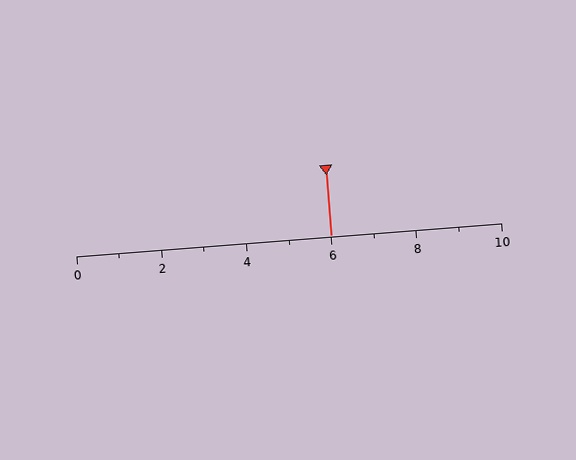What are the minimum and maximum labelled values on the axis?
The axis runs from 0 to 10.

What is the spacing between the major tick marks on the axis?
The major ticks are spaced 2 apart.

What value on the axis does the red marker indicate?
The marker indicates approximately 6.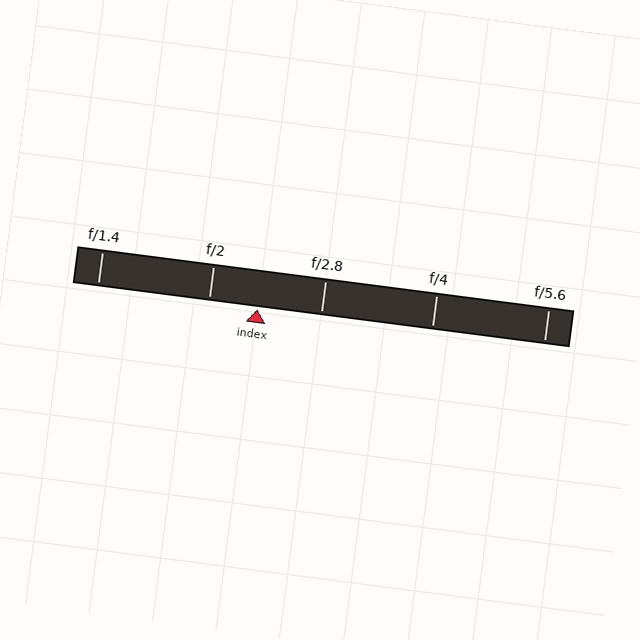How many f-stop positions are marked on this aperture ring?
There are 5 f-stop positions marked.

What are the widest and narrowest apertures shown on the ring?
The widest aperture shown is f/1.4 and the narrowest is f/5.6.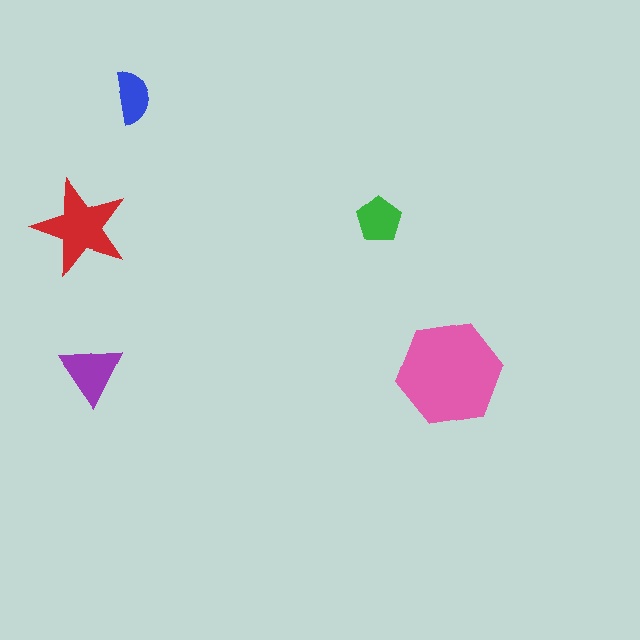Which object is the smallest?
The blue semicircle.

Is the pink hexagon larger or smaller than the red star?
Larger.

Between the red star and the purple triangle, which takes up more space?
The red star.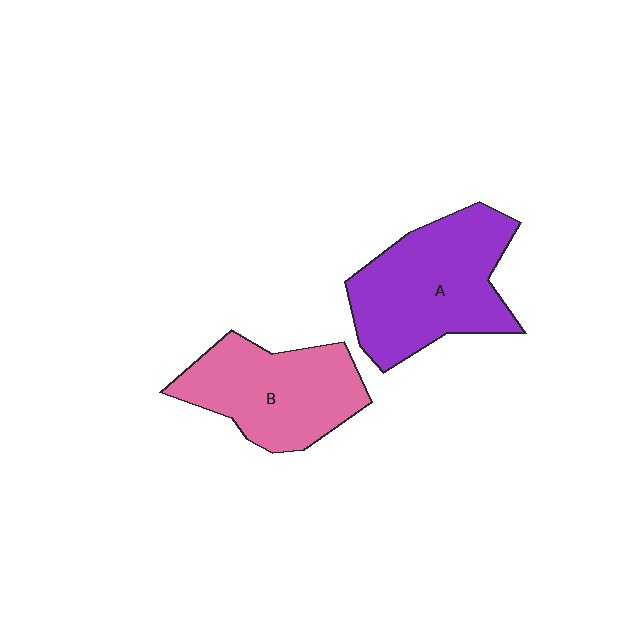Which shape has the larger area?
Shape A (purple).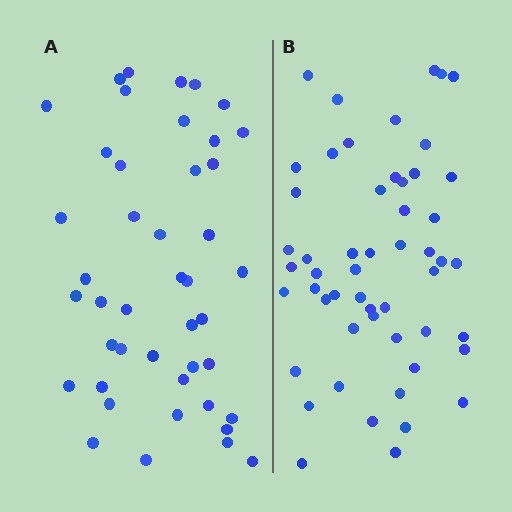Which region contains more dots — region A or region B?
Region B (the right region) has more dots.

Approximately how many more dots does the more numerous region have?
Region B has roughly 8 or so more dots than region A.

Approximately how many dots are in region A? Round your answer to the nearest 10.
About 40 dots. (The exact count is 44, which rounds to 40.)